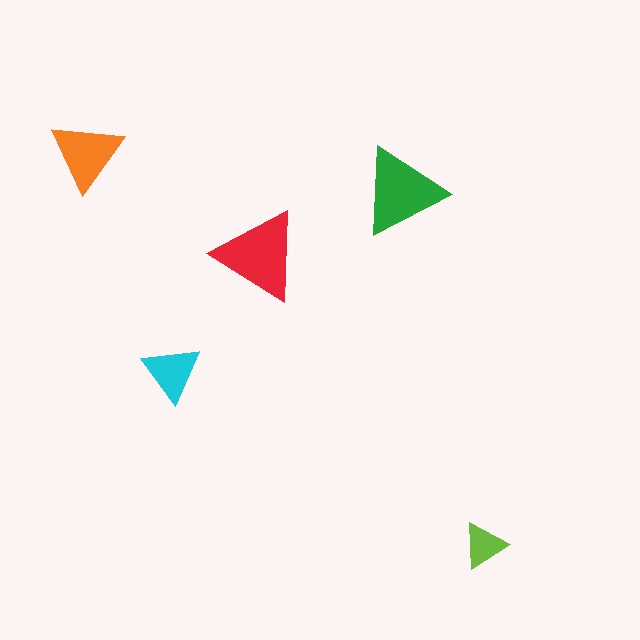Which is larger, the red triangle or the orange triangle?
The red one.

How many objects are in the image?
There are 5 objects in the image.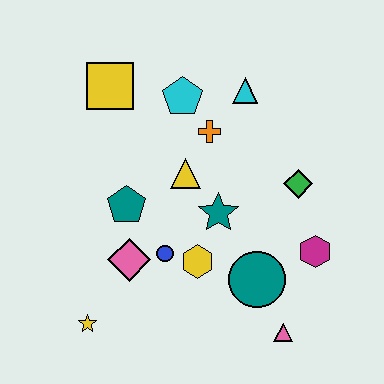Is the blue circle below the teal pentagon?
Yes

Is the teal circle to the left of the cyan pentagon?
No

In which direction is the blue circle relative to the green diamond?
The blue circle is to the left of the green diamond.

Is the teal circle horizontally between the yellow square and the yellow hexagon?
No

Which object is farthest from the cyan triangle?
The yellow star is farthest from the cyan triangle.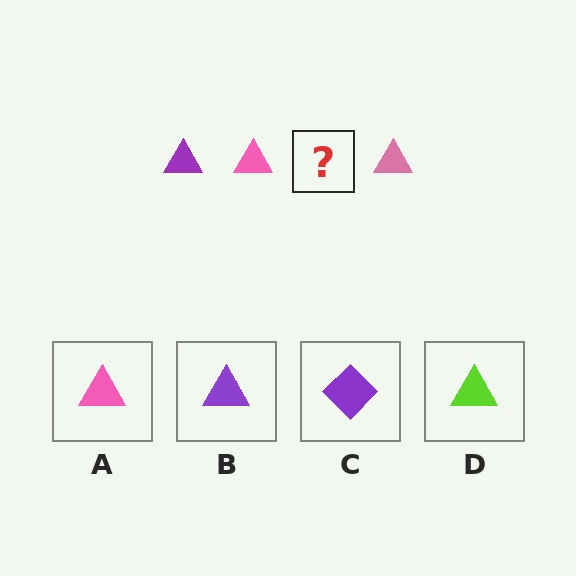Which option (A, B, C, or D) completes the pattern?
B.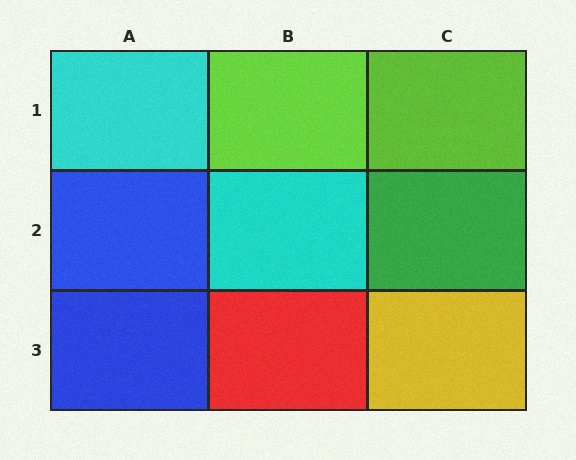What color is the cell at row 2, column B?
Cyan.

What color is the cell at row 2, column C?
Green.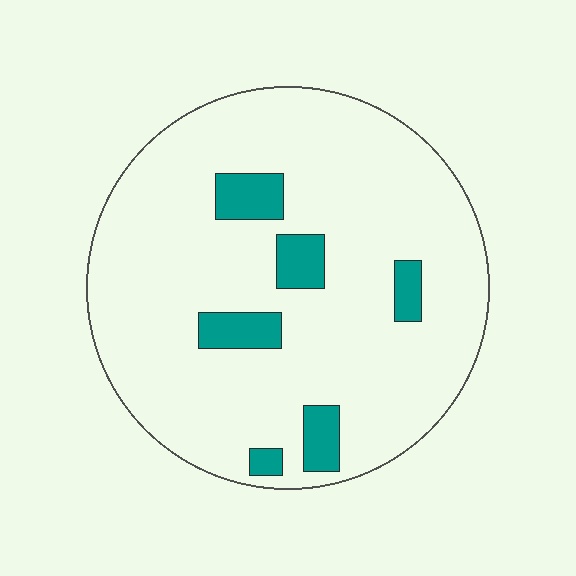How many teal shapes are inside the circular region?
6.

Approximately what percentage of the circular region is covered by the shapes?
Approximately 10%.